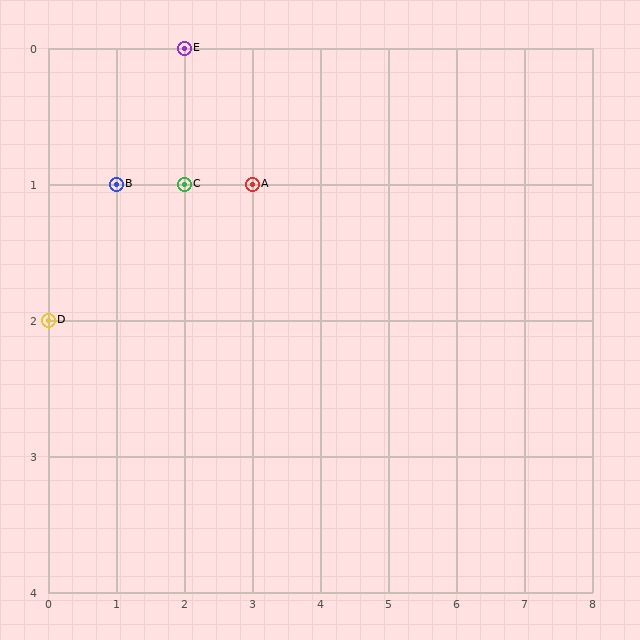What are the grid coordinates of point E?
Point E is at grid coordinates (2, 0).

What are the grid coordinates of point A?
Point A is at grid coordinates (3, 1).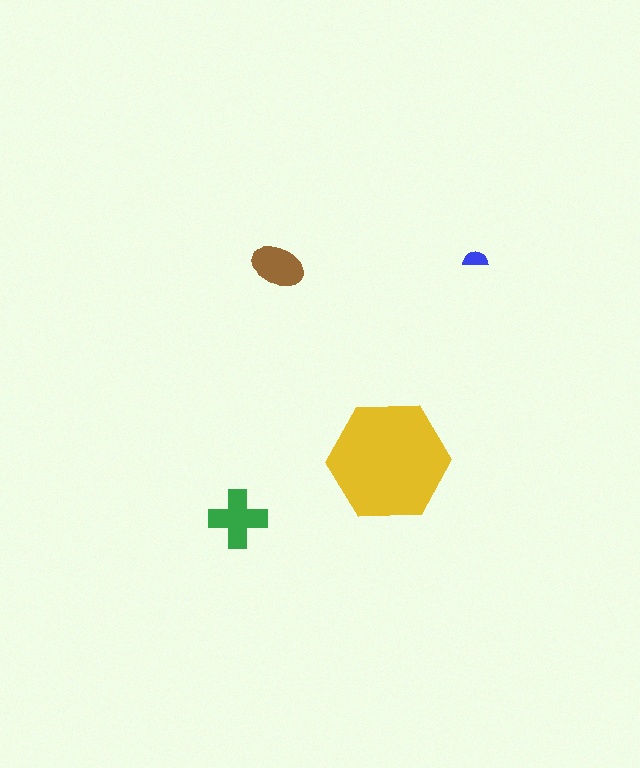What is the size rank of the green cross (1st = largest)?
2nd.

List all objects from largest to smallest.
The yellow hexagon, the green cross, the brown ellipse, the blue semicircle.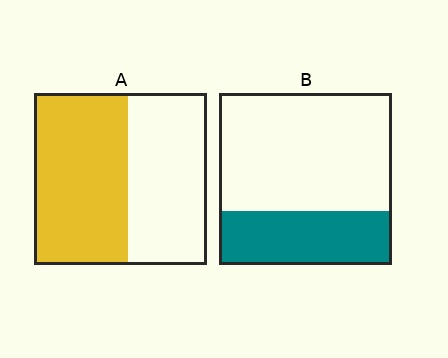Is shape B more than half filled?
No.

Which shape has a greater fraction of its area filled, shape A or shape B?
Shape A.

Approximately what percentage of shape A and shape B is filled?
A is approximately 55% and B is approximately 30%.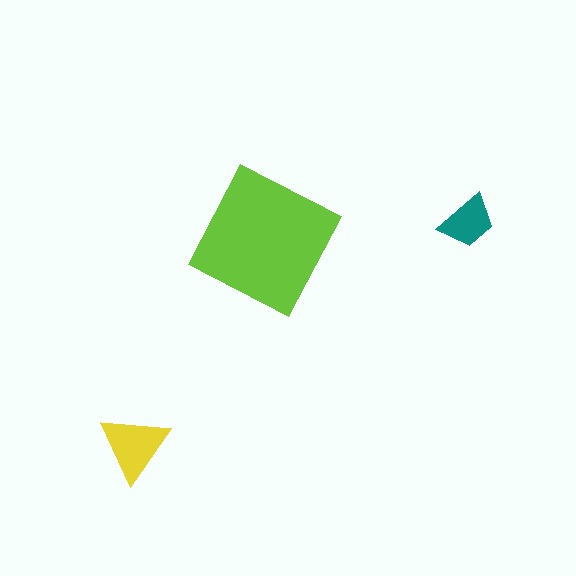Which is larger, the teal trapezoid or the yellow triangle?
The yellow triangle.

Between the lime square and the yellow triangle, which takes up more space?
The lime square.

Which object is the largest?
The lime square.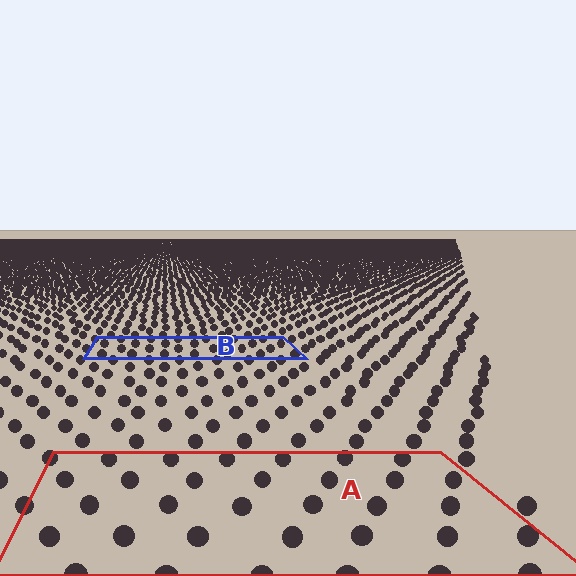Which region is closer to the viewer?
Region A is closer. The texture elements there are larger and more spread out.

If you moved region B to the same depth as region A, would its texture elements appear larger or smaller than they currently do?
They would appear larger. At a closer depth, the same texture elements are projected at a bigger on-screen size.